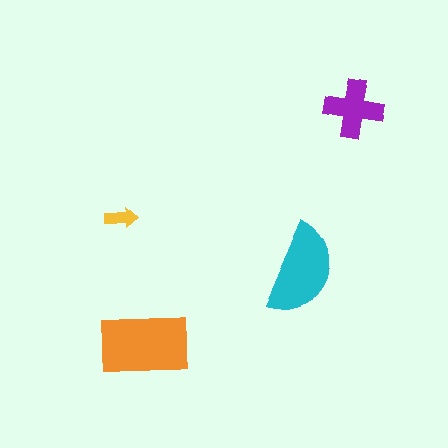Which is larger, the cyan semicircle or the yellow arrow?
The cyan semicircle.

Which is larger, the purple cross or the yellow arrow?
The purple cross.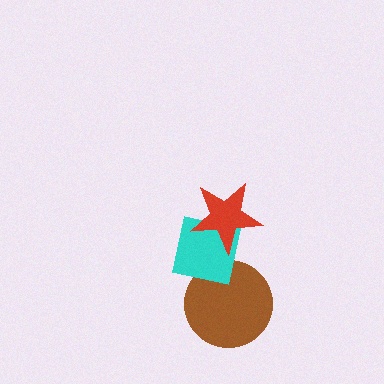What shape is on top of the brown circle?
The cyan square is on top of the brown circle.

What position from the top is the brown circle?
The brown circle is 3rd from the top.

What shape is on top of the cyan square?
The red star is on top of the cyan square.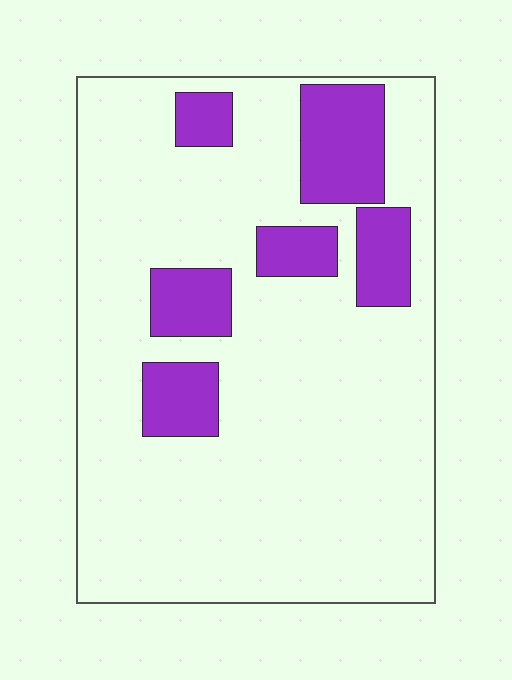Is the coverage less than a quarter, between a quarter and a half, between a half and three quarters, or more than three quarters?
Less than a quarter.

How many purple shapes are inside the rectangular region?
6.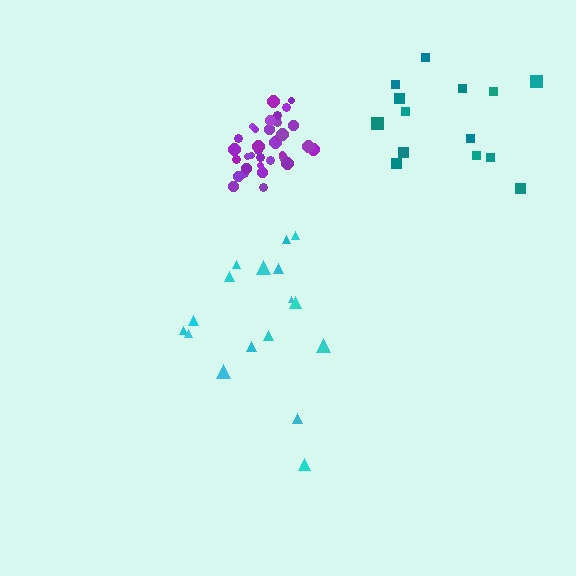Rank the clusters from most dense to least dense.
purple, teal, cyan.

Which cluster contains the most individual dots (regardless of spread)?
Purple (34).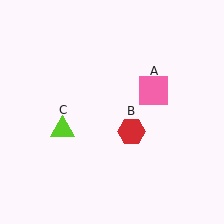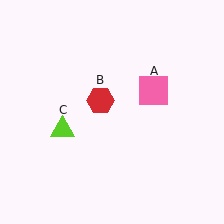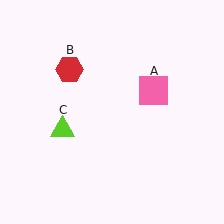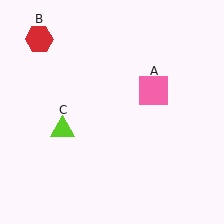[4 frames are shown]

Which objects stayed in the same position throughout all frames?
Pink square (object A) and lime triangle (object C) remained stationary.